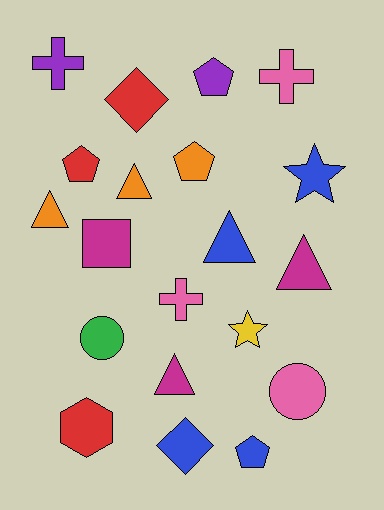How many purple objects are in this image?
There are 2 purple objects.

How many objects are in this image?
There are 20 objects.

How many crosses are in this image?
There are 3 crosses.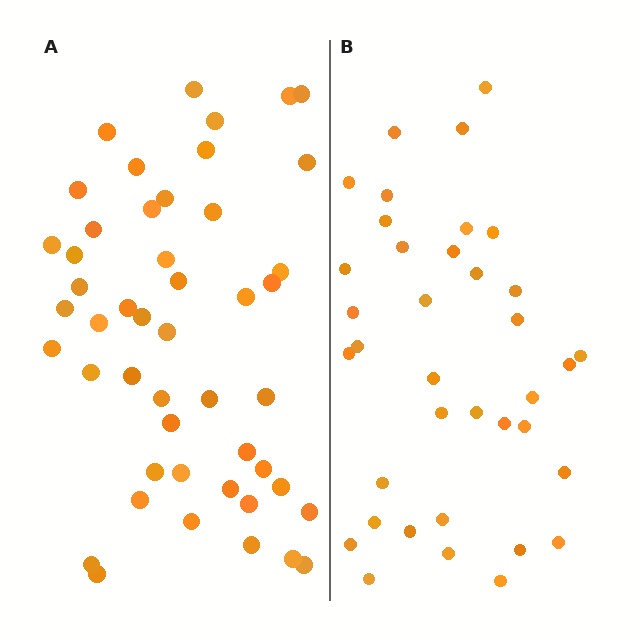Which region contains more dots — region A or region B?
Region A (the left region) has more dots.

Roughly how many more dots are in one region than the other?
Region A has roughly 12 or so more dots than region B.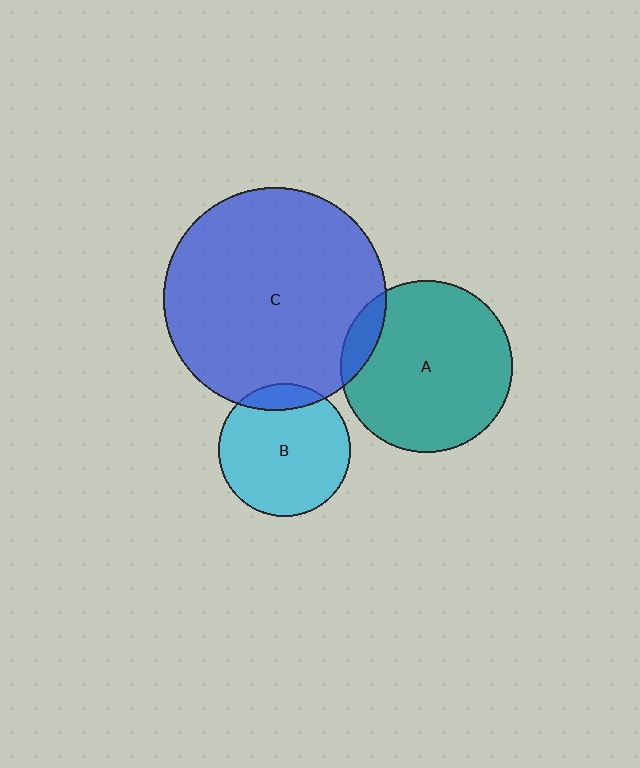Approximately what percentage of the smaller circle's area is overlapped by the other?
Approximately 10%.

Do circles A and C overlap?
Yes.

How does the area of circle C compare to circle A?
Approximately 1.7 times.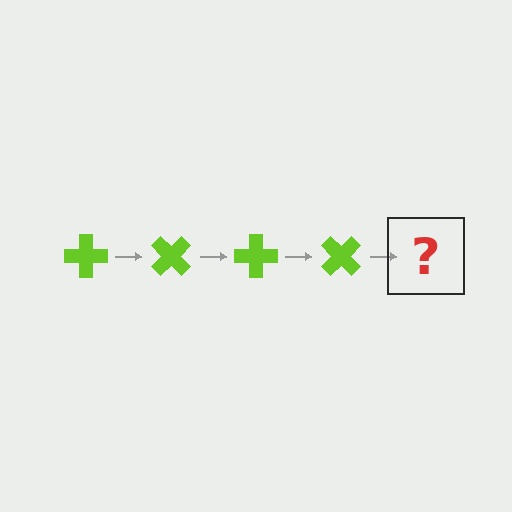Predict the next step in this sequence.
The next step is a lime cross rotated 180 degrees.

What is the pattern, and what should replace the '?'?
The pattern is that the cross rotates 45 degrees each step. The '?' should be a lime cross rotated 180 degrees.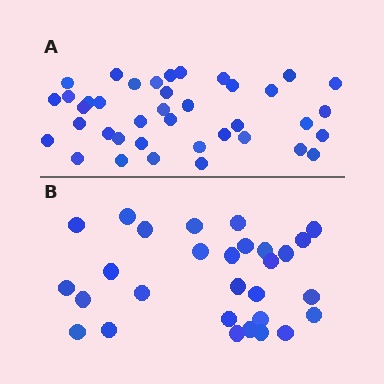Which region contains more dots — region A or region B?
Region A (the top region) has more dots.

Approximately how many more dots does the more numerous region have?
Region A has roughly 10 or so more dots than region B.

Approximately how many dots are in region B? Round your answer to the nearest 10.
About 30 dots. (The exact count is 29, which rounds to 30.)